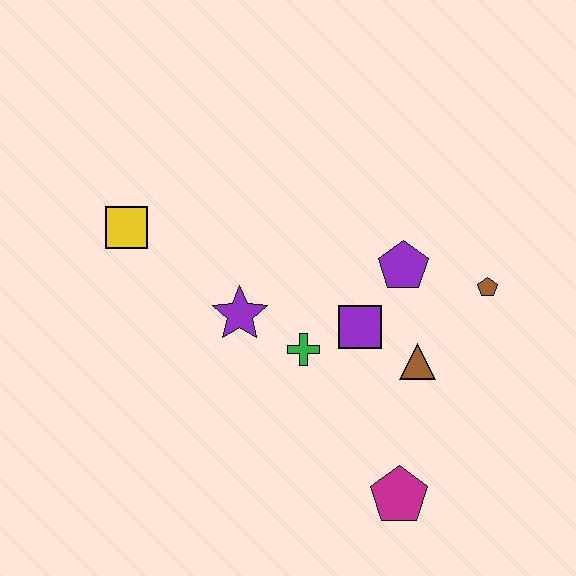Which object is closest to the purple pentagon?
The purple square is closest to the purple pentagon.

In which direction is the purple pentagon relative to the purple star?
The purple pentagon is to the right of the purple star.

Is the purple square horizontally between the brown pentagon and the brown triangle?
No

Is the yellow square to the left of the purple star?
Yes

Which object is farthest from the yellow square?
The magenta pentagon is farthest from the yellow square.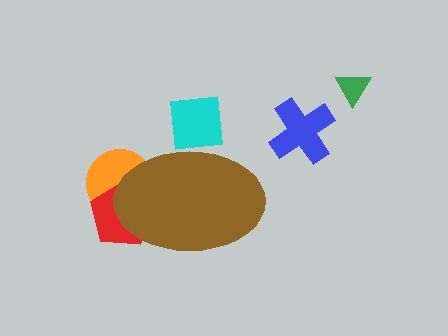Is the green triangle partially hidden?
No, the green triangle is fully visible.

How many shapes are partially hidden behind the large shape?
3 shapes are partially hidden.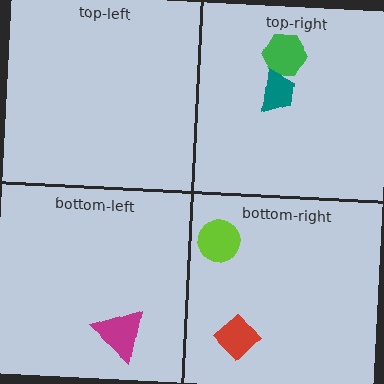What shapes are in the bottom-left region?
The magenta triangle.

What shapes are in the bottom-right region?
The red diamond, the lime circle.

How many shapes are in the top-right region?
2.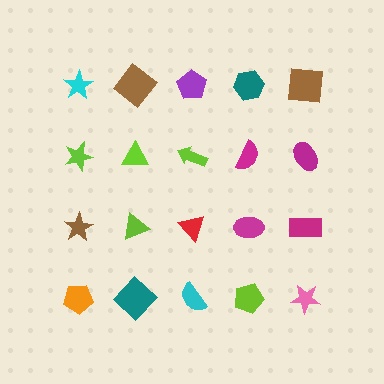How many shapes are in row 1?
5 shapes.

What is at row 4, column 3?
A cyan semicircle.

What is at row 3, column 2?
A lime triangle.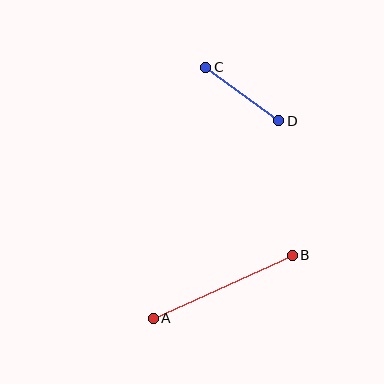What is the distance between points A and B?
The distance is approximately 153 pixels.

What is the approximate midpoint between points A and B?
The midpoint is at approximately (223, 287) pixels.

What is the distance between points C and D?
The distance is approximately 90 pixels.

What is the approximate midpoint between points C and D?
The midpoint is at approximately (242, 94) pixels.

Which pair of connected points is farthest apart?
Points A and B are farthest apart.